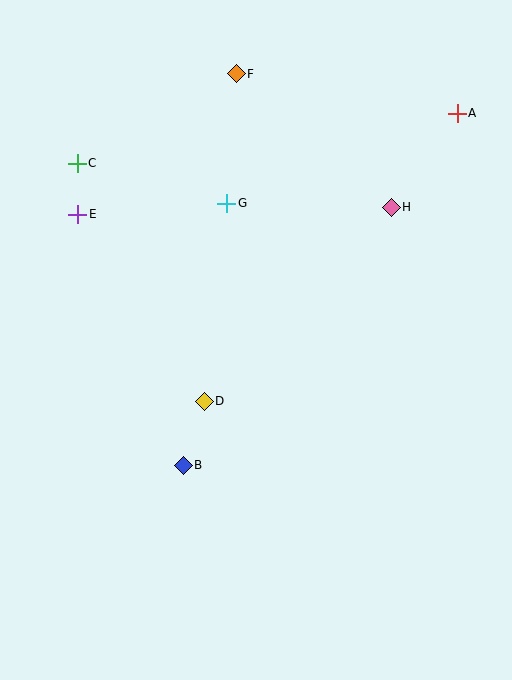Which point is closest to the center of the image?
Point D at (204, 401) is closest to the center.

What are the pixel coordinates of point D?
Point D is at (204, 401).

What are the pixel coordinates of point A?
Point A is at (457, 113).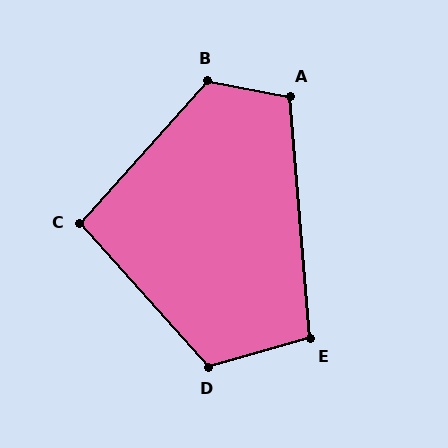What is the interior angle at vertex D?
Approximately 116 degrees (obtuse).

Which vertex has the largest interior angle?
B, at approximately 121 degrees.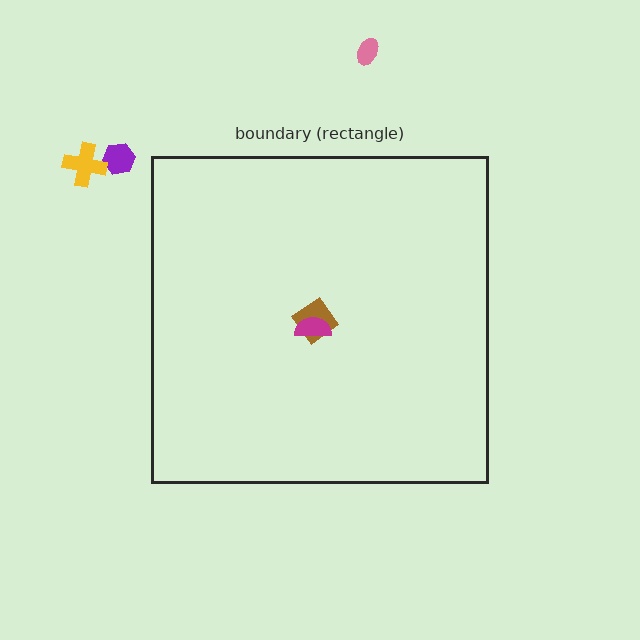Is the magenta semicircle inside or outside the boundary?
Inside.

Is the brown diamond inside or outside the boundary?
Inside.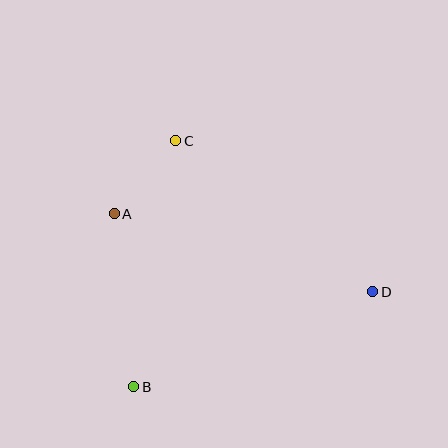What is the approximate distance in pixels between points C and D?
The distance between C and D is approximately 248 pixels.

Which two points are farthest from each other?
Points A and D are farthest from each other.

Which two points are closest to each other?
Points A and C are closest to each other.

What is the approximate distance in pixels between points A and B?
The distance between A and B is approximately 174 pixels.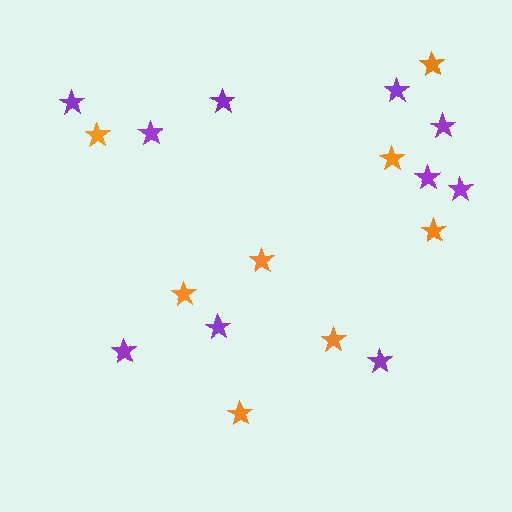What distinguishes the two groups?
There are 2 groups: one group of purple stars (10) and one group of orange stars (8).